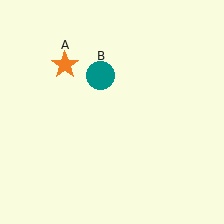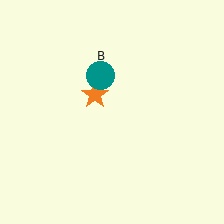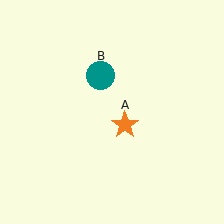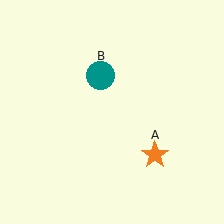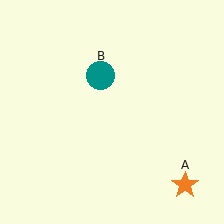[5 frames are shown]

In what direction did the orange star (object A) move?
The orange star (object A) moved down and to the right.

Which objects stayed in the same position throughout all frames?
Teal circle (object B) remained stationary.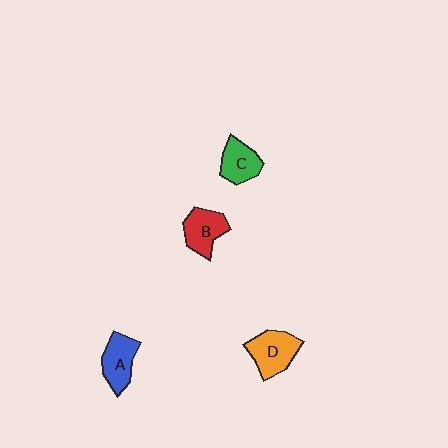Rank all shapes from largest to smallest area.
From largest to smallest: D (orange), B (red), A (blue), C (green).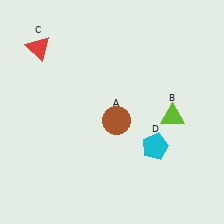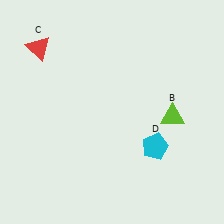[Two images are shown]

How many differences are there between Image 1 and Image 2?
There is 1 difference between the two images.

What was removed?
The brown circle (A) was removed in Image 2.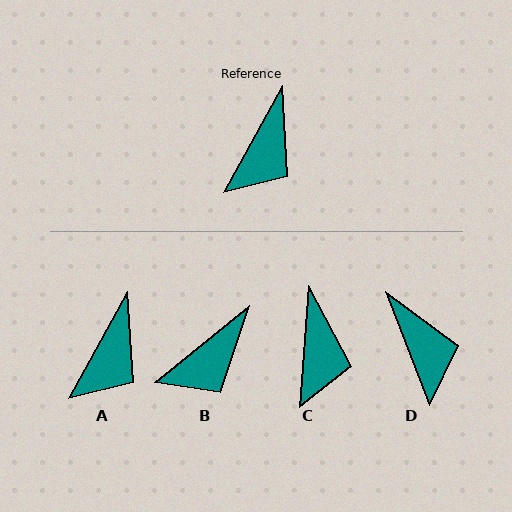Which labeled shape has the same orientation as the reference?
A.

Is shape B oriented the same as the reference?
No, it is off by about 22 degrees.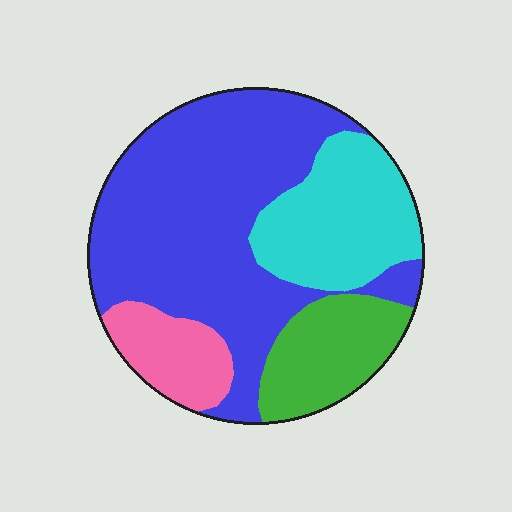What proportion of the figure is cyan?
Cyan takes up about one fifth (1/5) of the figure.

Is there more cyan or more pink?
Cyan.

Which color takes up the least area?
Pink, at roughly 10%.